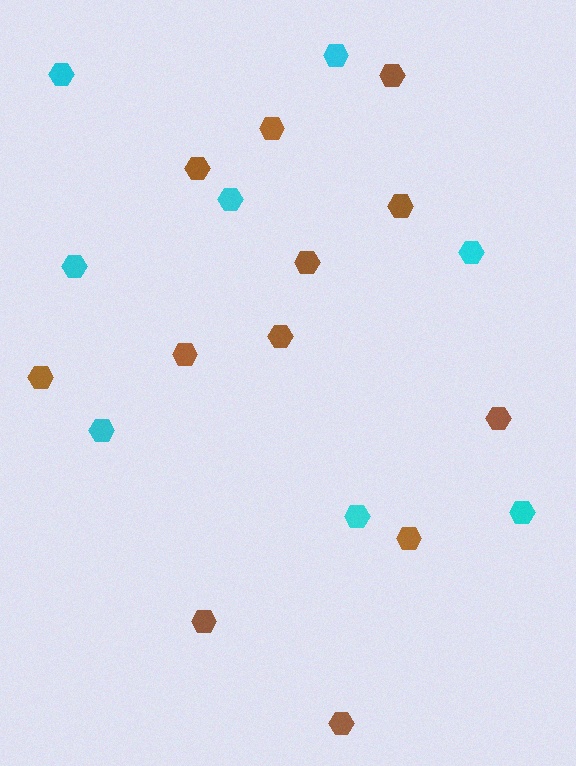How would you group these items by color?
There are 2 groups: one group of brown hexagons (12) and one group of cyan hexagons (8).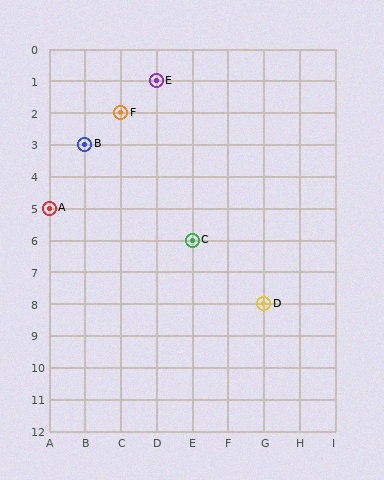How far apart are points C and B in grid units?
Points C and B are 3 columns and 3 rows apart (about 4.2 grid units diagonally).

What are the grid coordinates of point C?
Point C is at grid coordinates (E, 6).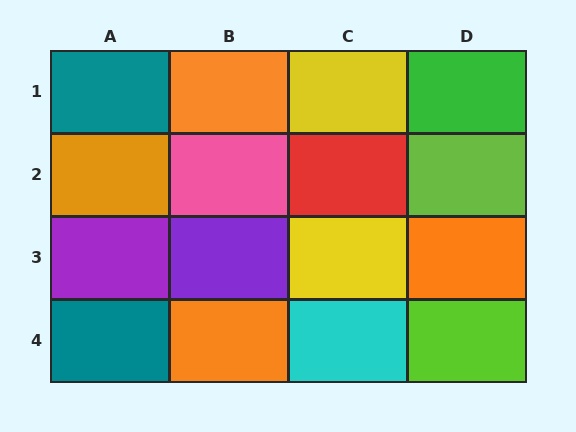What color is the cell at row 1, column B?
Orange.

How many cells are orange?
4 cells are orange.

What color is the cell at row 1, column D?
Green.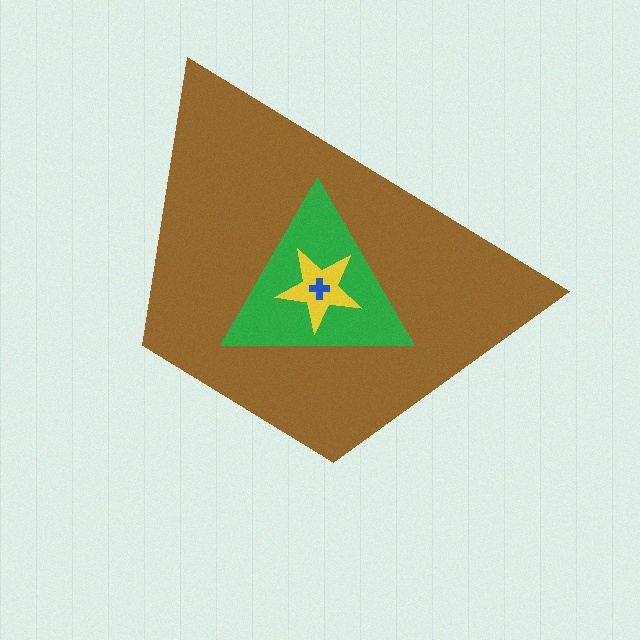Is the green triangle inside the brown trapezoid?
Yes.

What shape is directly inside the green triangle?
The yellow star.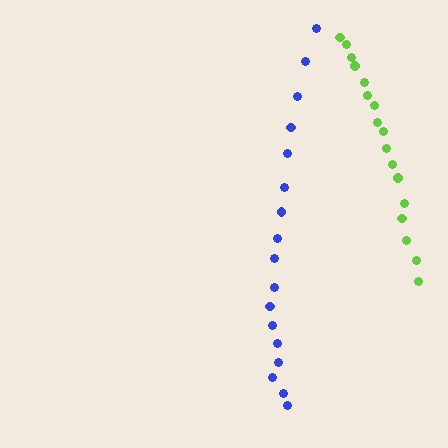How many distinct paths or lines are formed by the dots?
There are 2 distinct paths.